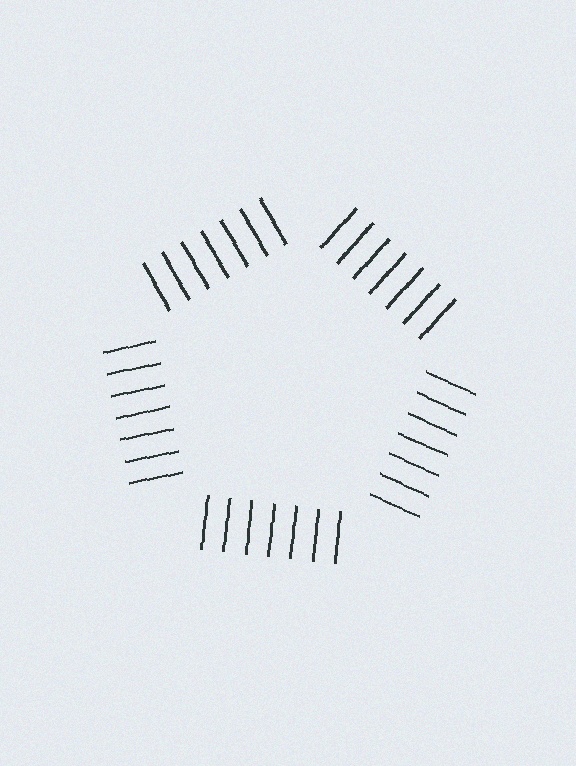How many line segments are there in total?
35 — 7 along each of the 5 edges.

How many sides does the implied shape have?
5 sides — the line-ends trace a pentagon.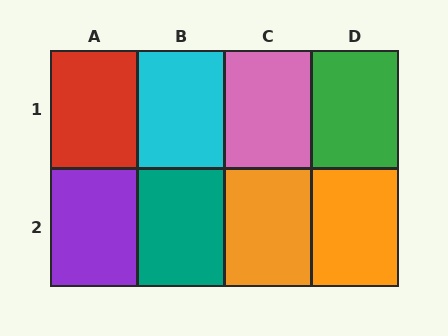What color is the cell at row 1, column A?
Red.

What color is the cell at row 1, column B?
Cyan.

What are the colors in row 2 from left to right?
Purple, teal, orange, orange.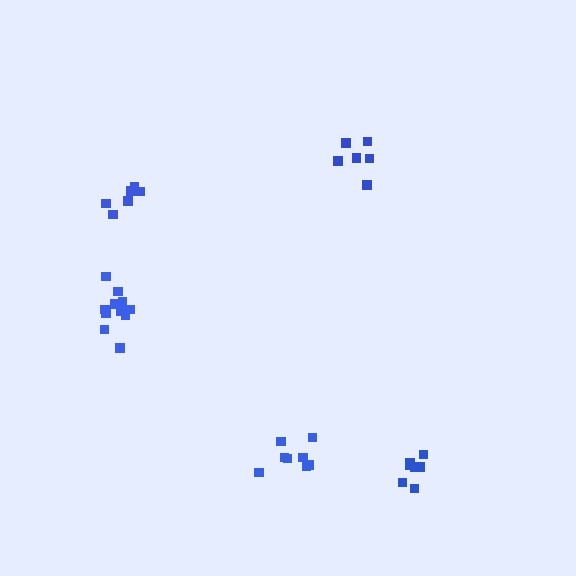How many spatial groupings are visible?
There are 5 spatial groupings.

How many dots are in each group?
Group 1: 11 dots, Group 2: 7 dots, Group 3: 6 dots, Group 4: 8 dots, Group 5: 6 dots (38 total).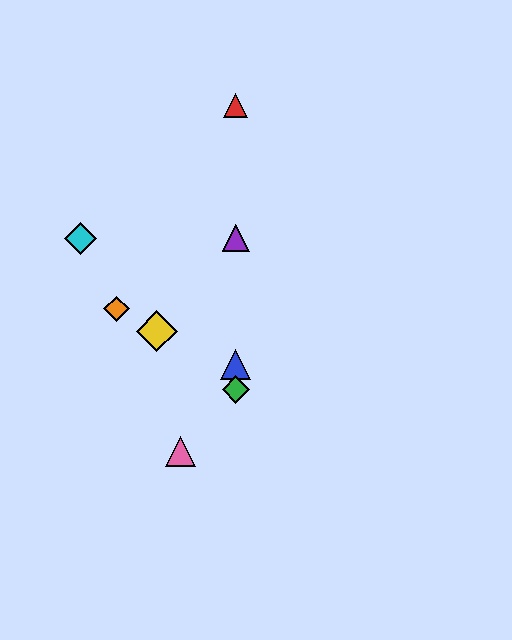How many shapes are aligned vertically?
4 shapes (the red triangle, the blue triangle, the green diamond, the purple triangle) are aligned vertically.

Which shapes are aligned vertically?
The red triangle, the blue triangle, the green diamond, the purple triangle are aligned vertically.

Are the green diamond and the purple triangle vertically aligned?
Yes, both are at x≈236.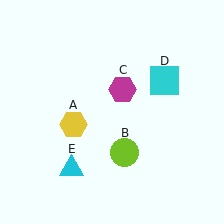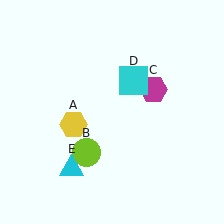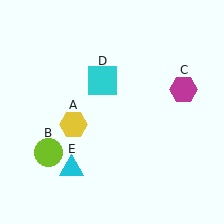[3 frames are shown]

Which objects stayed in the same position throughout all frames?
Yellow hexagon (object A) and cyan triangle (object E) remained stationary.